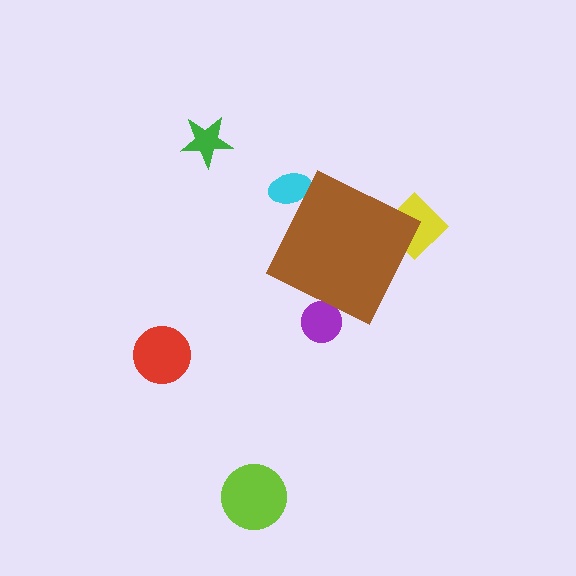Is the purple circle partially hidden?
Yes, the purple circle is partially hidden behind the brown diamond.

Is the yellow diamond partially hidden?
Yes, the yellow diamond is partially hidden behind the brown diamond.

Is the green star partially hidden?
No, the green star is fully visible.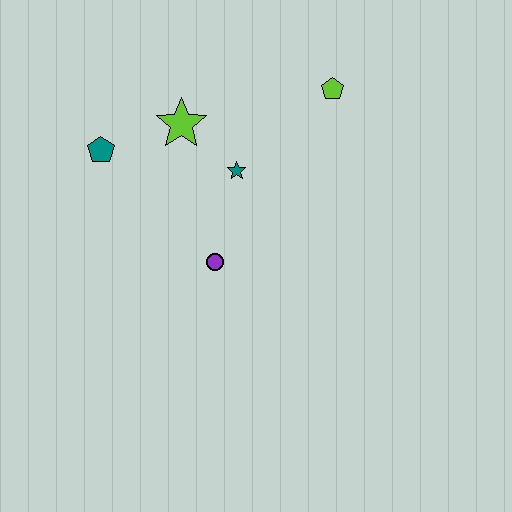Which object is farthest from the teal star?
The teal pentagon is farthest from the teal star.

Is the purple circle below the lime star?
Yes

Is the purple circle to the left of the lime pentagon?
Yes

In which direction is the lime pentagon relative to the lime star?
The lime pentagon is to the right of the lime star.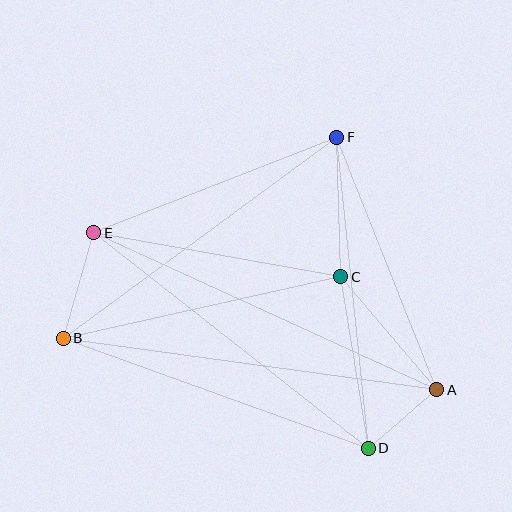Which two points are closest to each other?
Points A and D are closest to each other.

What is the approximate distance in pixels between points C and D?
The distance between C and D is approximately 174 pixels.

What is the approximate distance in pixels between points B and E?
The distance between B and E is approximately 110 pixels.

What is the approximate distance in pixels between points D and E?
The distance between D and E is approximately 349 pixels.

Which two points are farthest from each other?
Points A and E are farthest from each other.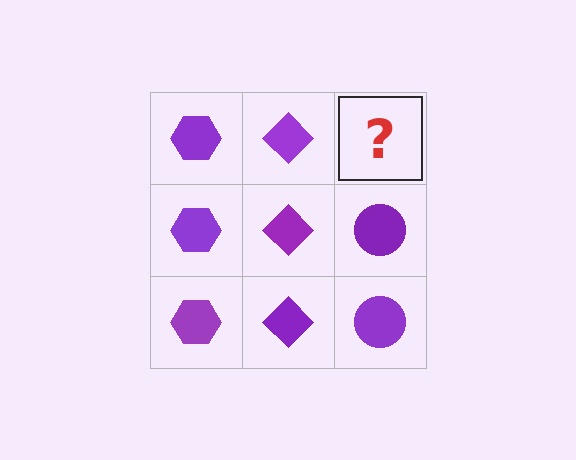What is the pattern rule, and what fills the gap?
The rule is that each column has a consistent shape. The gap should be filled with a purple circle.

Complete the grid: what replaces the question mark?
The question mark should be replaced with a purple circle.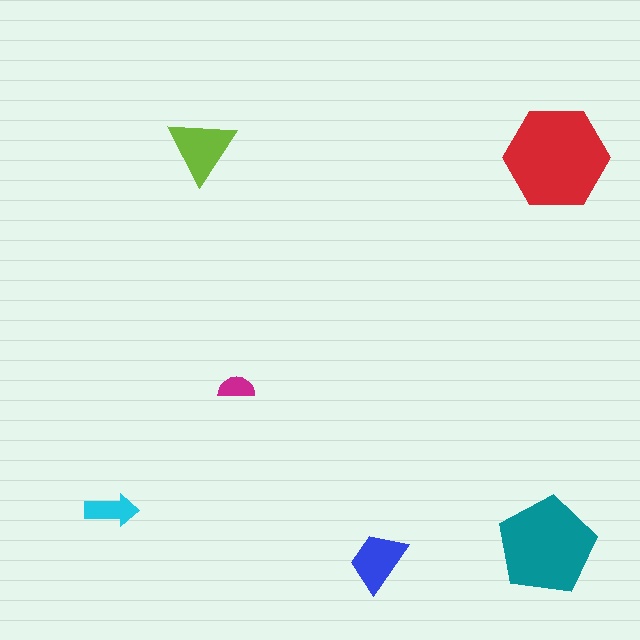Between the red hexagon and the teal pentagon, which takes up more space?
The red hexagon.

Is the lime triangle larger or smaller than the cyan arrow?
Larger.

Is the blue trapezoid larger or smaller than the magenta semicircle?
Larger.